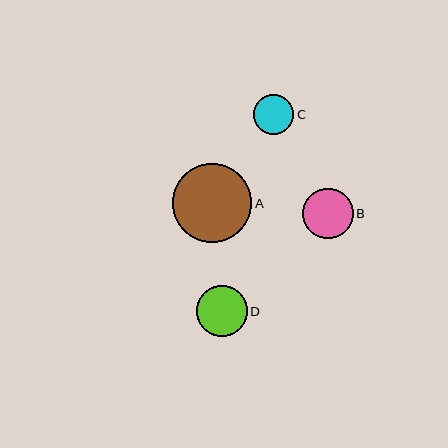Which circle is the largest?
Circle A is the largest with a size of approximately 80 pixels.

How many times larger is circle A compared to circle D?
Circle A is approximately 1.6 times the size of circle D.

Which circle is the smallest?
Circle C is the smallest with a size of approximately 40 pixels.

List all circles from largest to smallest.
From largest to smallest: A, D, B, C.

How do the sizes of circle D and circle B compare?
Circle D and circle B are approximately the same size.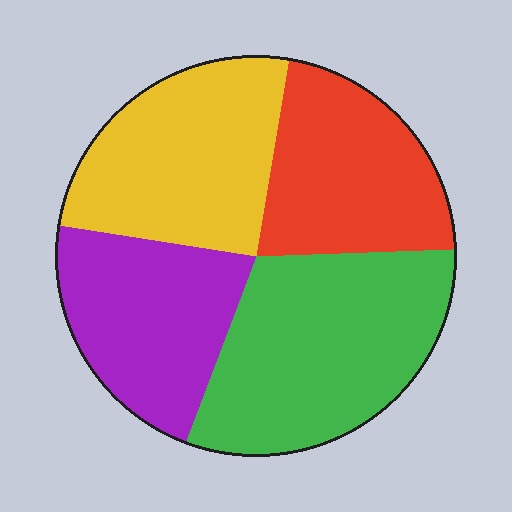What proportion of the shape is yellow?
Yellow covers around 25% of the shape.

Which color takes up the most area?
Green, at roughly 30%.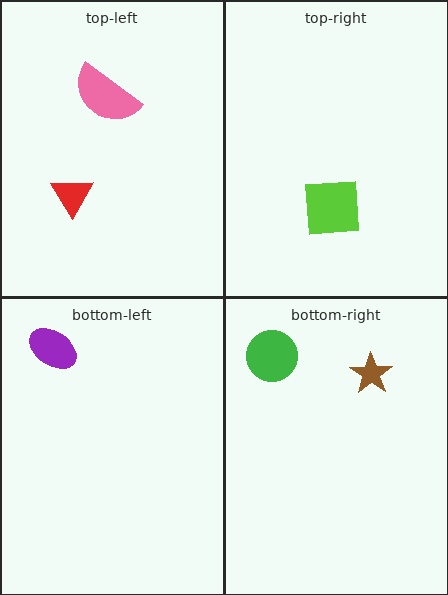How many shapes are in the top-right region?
1.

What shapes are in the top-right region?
The lime square.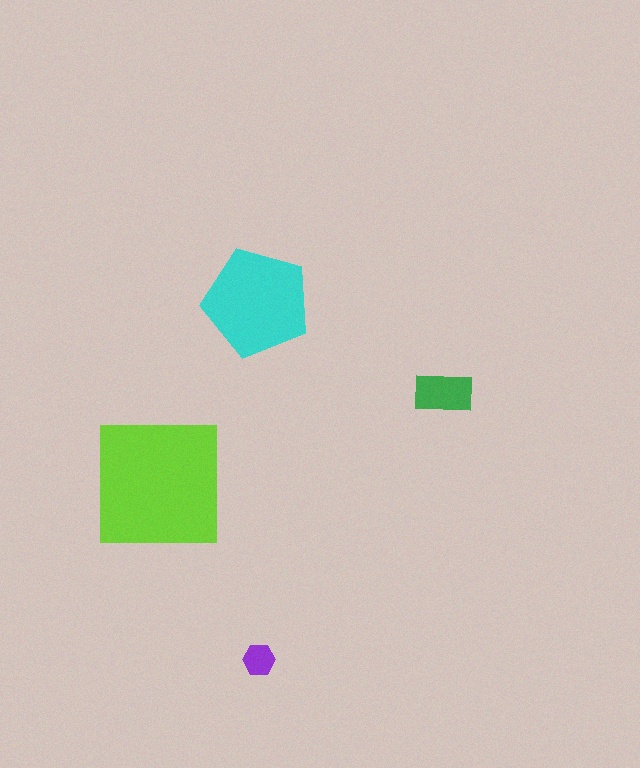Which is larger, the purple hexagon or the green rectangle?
The green rectangle.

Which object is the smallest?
The purple hexagon.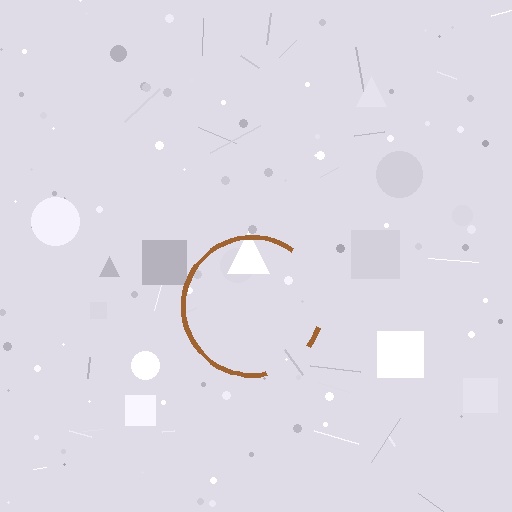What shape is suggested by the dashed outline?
The dashed outline suggests a circle.